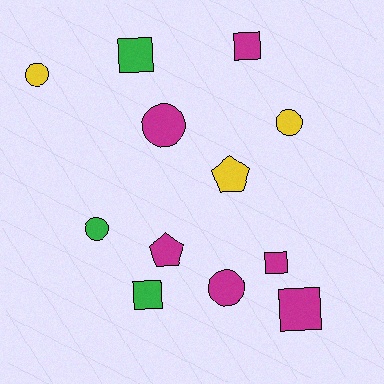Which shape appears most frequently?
Circle, with 5 objects.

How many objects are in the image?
There are 12 objects.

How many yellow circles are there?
There are 2 yellow circles.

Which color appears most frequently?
Magenta, with 6 objects.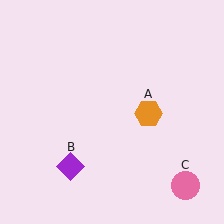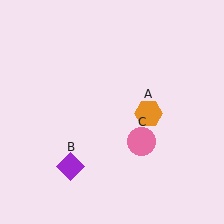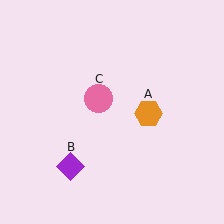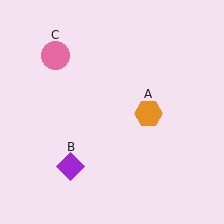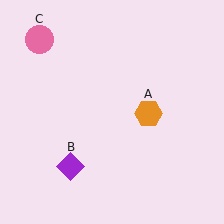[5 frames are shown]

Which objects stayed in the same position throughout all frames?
Orange hexagon (object A) and purple diamond (object B) remained stationary.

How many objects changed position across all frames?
1 object changed position: pink circle (object C).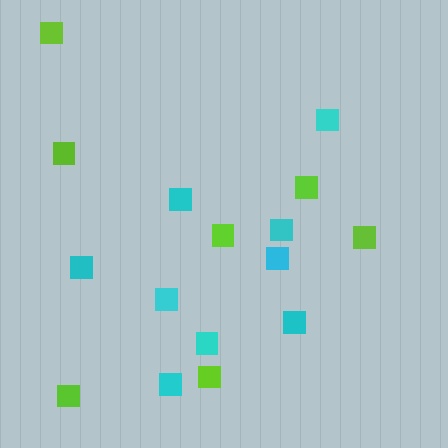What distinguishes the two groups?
There are 2 groups: one group of lime squares (7) and one group of cyan squares (9).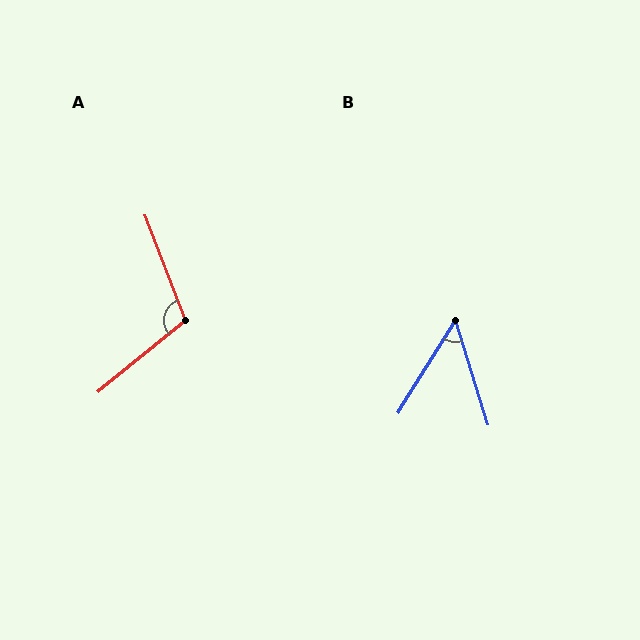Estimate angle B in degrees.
Approximately 49 degrees.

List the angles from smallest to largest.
B (49°), A (109°).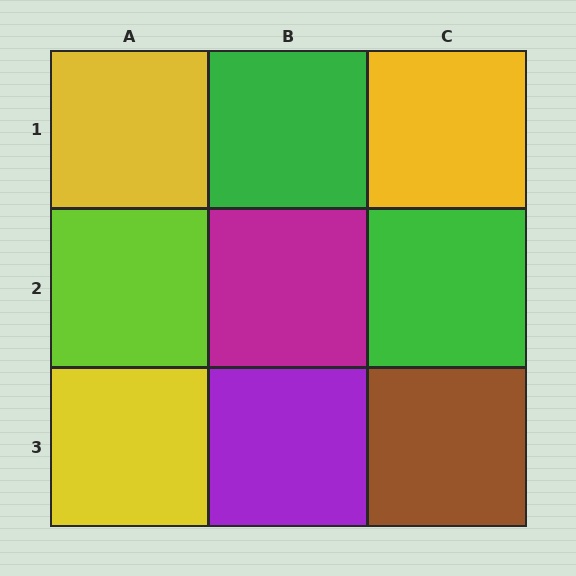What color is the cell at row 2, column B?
Magenta.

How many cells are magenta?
1 cell is magenta.